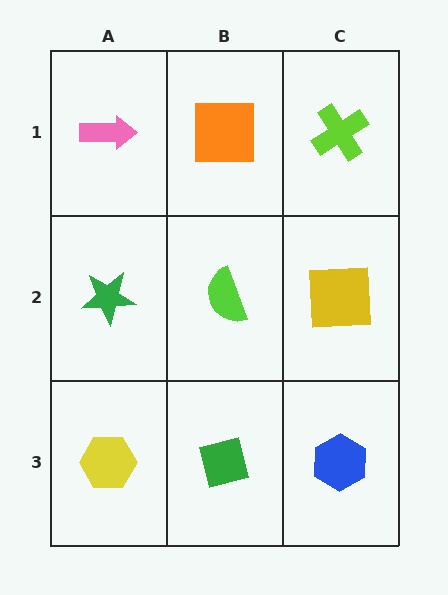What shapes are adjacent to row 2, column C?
A lime cross (row 1, column C), a blue hexagon (row 3, column C), a lime semicircle (row 2, column B).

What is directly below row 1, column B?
A lime semicircle.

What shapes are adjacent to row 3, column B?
A lime semicircle (row 2, column B), a yellow hexagon (row 3, column A), a blue hexagon (row 3, column C).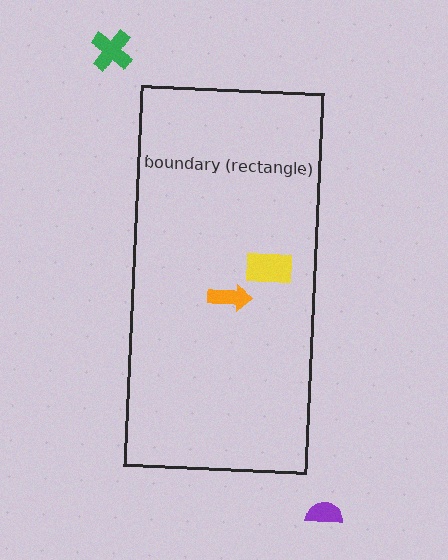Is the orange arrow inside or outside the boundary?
Inside.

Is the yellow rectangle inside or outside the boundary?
Inside.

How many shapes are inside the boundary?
2 inside, 2 outside.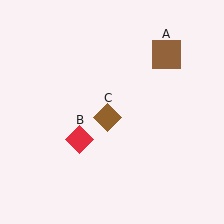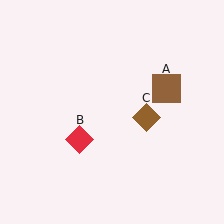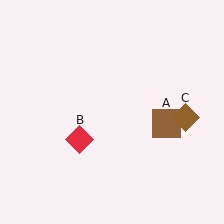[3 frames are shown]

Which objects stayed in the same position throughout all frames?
Red diamond (object B) remained stationary.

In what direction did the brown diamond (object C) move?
The brown diamond (object C) moved right.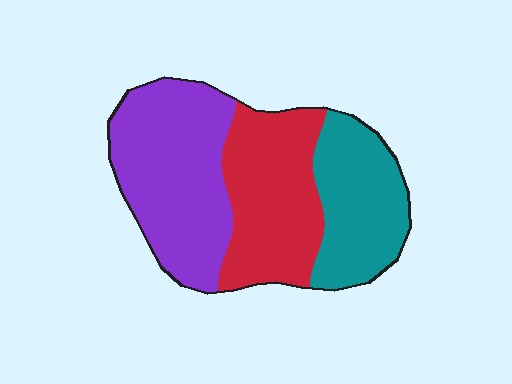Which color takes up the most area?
Purple, at roughly 40%.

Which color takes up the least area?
Teal, at roughly 25%.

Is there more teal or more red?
Red.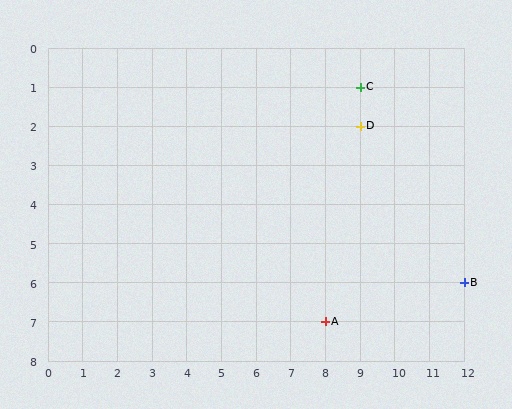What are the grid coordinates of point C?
Point C is at grid coordinates (9, 1).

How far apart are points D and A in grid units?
Points D and A are 1 column and 5 rows apart (about 5.1 grid units diagonally).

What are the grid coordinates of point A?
Point A is at grid coordinates (8, 7).